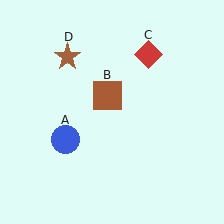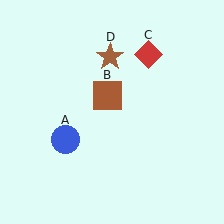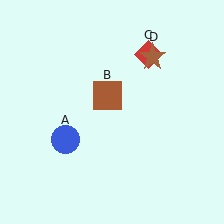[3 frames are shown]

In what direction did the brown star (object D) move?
The brown star (object D) moved right.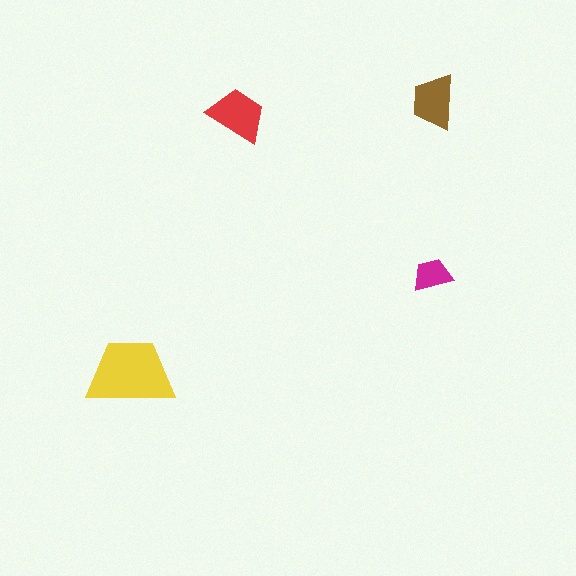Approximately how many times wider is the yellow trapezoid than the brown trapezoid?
About 1.5 times wider.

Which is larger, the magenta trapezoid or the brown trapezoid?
The brown one.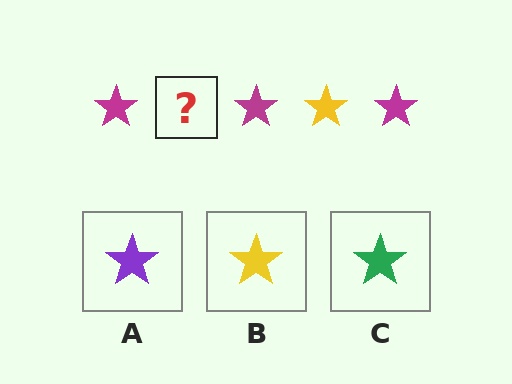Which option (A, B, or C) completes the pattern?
B.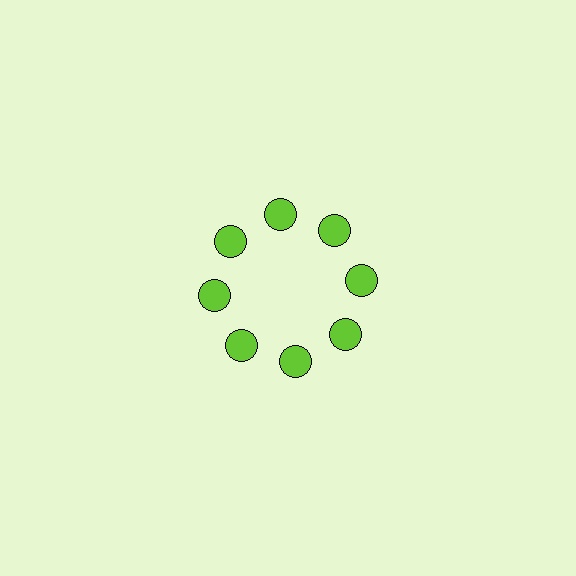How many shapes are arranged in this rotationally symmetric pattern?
There are 8 shapes, arranged in 8 groups of 1.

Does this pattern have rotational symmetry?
Yes, this pattern has 8-fold rotational symmetry. It looks the same after rotating 45 degrees around the center.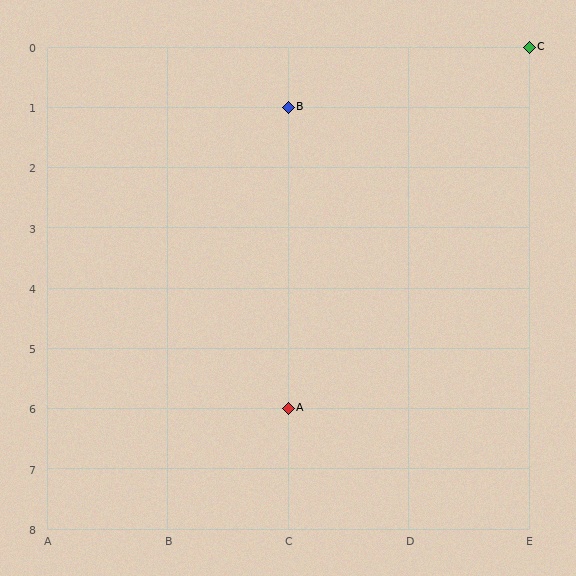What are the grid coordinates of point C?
Point C is at grid coordinates (E, 0).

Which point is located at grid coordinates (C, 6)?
Point A is at (C, 6).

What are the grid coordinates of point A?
Point A is at grid coordinates (C, 6).